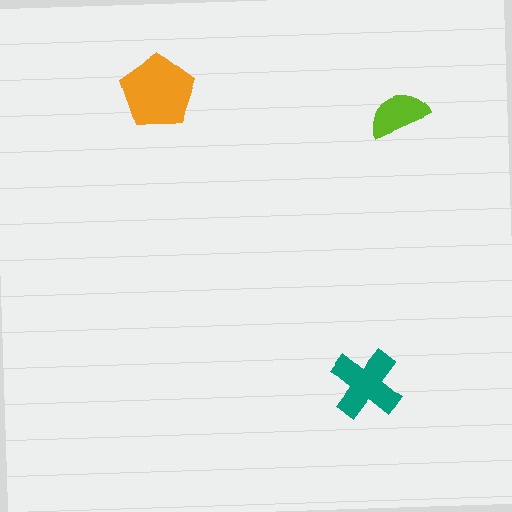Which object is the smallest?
The lime semicircle.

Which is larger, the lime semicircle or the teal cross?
The teal cross.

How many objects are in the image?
There are 3 objects in the image.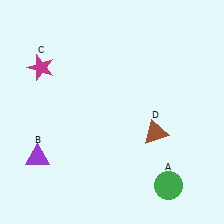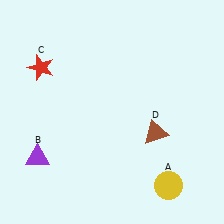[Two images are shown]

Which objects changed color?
A changed from green to yellow. C changed from magenta to red.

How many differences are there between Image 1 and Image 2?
There are 2 differences between the two images.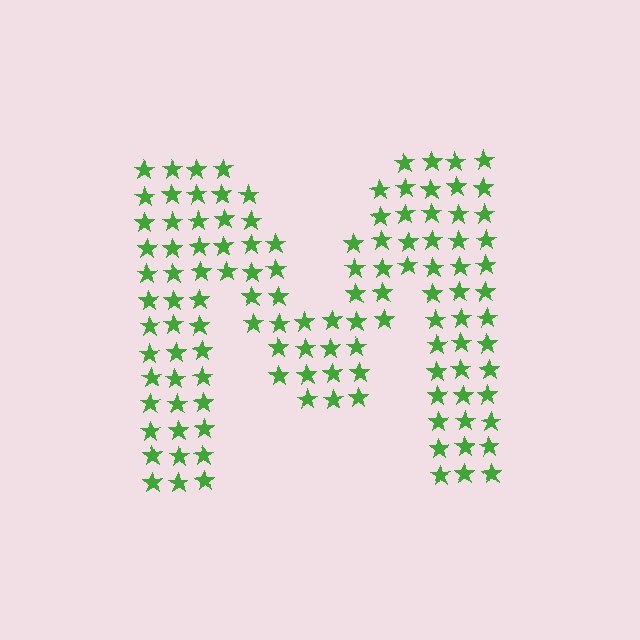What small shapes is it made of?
It is made of small stars.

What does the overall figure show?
The overall figure shows the letter M.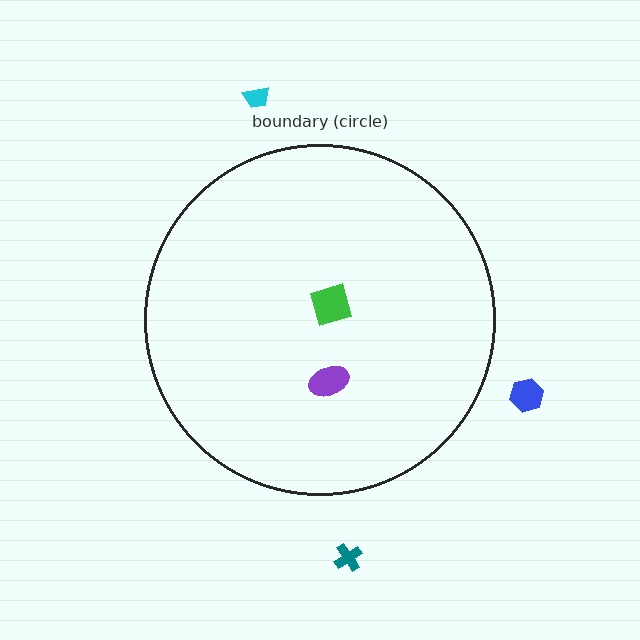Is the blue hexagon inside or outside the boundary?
Outside.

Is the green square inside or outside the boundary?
Inside.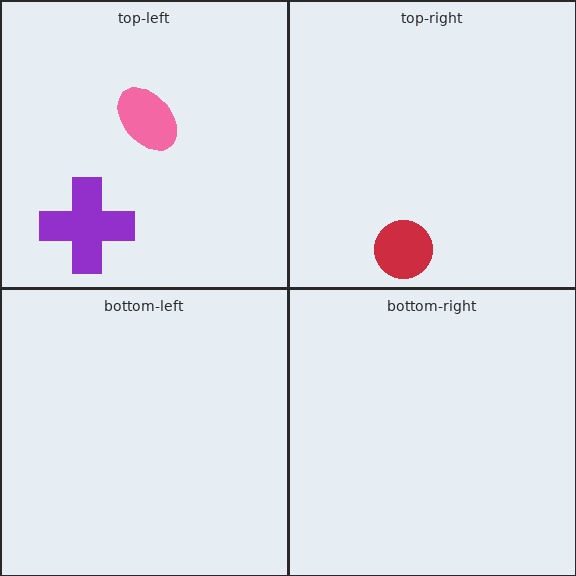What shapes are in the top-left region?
The pink ellipse, the purple cross.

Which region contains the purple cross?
The top-left region.